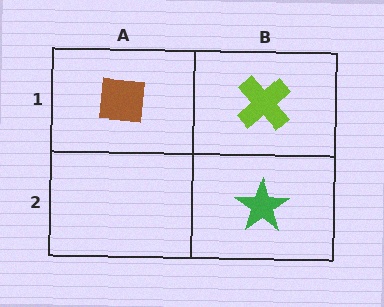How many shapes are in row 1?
2 shapes.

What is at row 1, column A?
A brown square.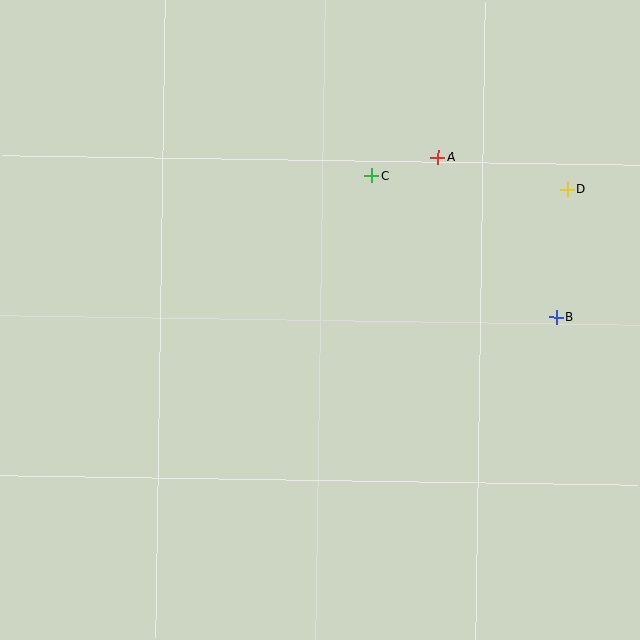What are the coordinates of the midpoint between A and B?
The midpoint between A and B is at (497, 237).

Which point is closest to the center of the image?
Point C at (372, 176) is closest to the center.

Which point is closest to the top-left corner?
Point C is closest to the top-left corner.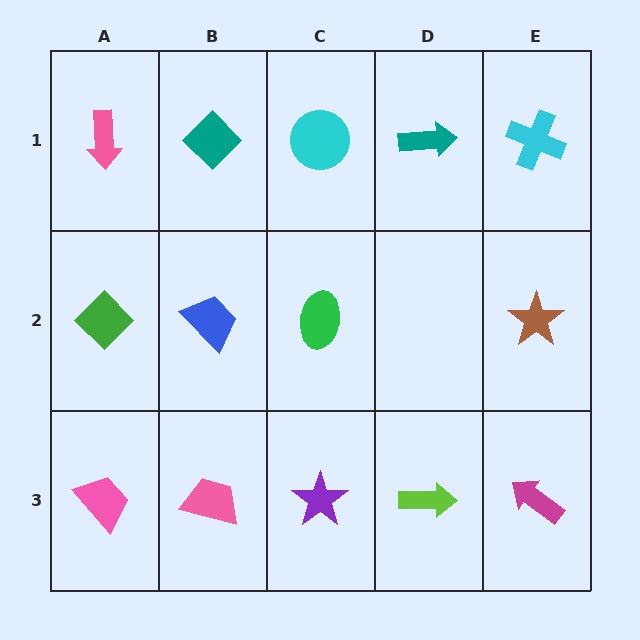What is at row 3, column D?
A lime arrow.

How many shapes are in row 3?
5 shapes.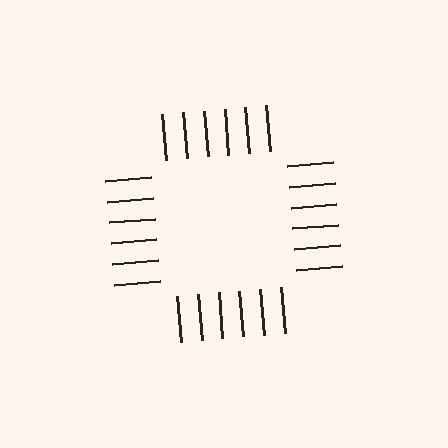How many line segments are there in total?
24 — 6 along each of the 4 edges.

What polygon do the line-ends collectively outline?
An illusory square — the line segments terminate on its edges but no continuous stroke is drawn.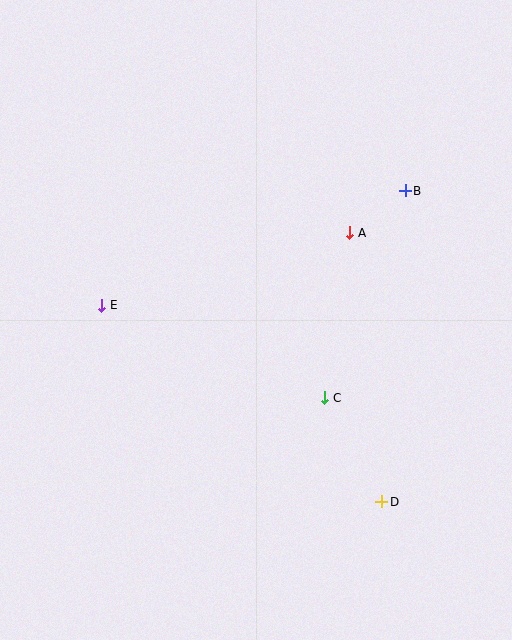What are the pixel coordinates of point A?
Point A is at (350, 233).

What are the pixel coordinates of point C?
Point C is at (325, 398).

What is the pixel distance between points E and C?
The distance between E and C is 242 pixels.